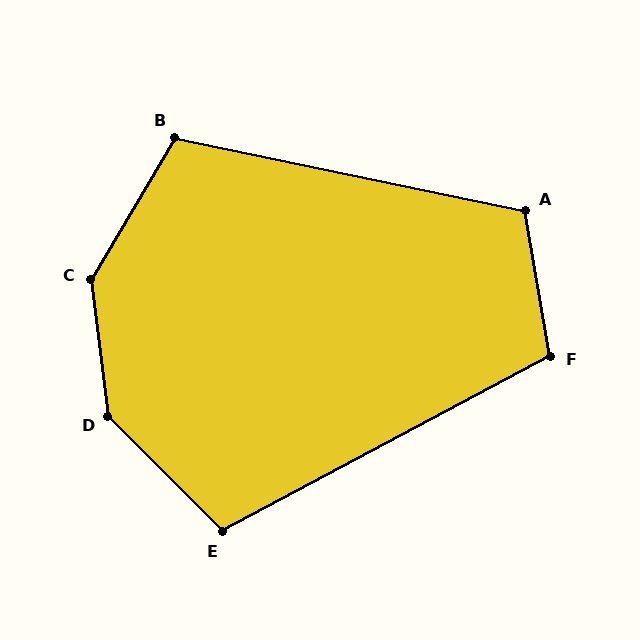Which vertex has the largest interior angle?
D, at approximately 142 degrees.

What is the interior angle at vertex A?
Approximately 111 degrees (obtuse).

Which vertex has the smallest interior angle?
E, at approximately 107 degrees.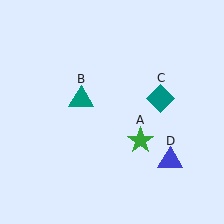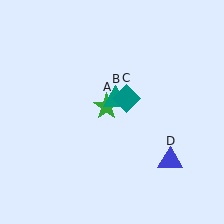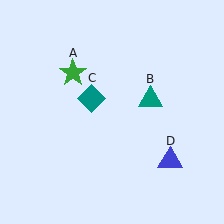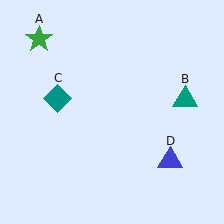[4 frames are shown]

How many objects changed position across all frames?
3 objects changed position: green star (object A), teal triangle (object B), teal diamond (object C).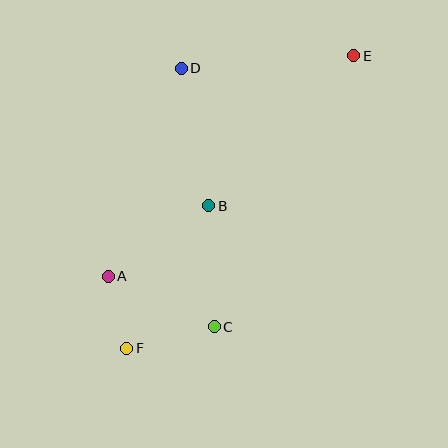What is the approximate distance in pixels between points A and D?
The distance between A and D is approximately 220 pixels.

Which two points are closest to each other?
Points A and F are closest to each other.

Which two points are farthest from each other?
Points E and F are farthest from each other.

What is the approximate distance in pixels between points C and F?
The distance between C and F is approximately 90 pixels.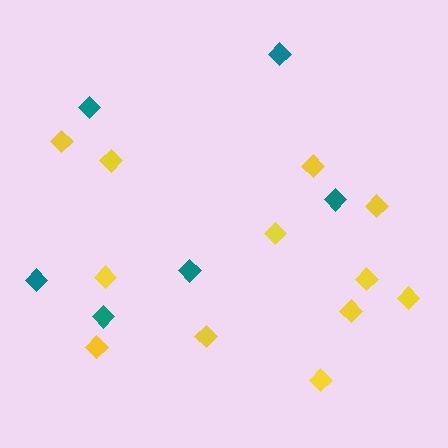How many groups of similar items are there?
There are 2 groups: one group of teal diamonds (6) and one group of yellow diamonds (12).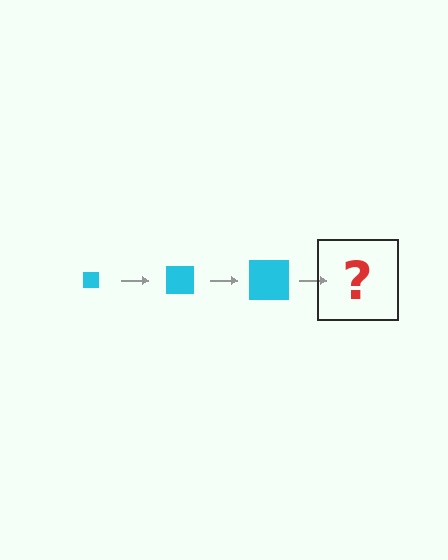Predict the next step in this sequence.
The next step is a cyan square, larger than the previous one.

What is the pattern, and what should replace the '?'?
The pattern is that the square gets progressively larger each step. The '?' should be a cyan square, larger than the previous one.